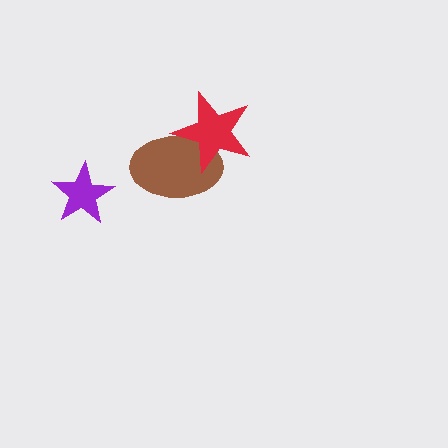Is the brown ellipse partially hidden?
Yes, it is partially covered by another shape.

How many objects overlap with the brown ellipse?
1 object overlaps with the brown ellipse.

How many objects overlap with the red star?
1 object overlaps with the red star.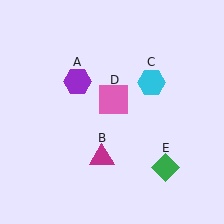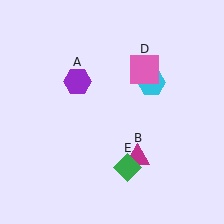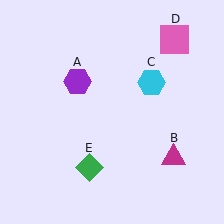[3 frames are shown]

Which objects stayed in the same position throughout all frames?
Purple hexagon (object A) and cyan hexagon (object C) remained stationary.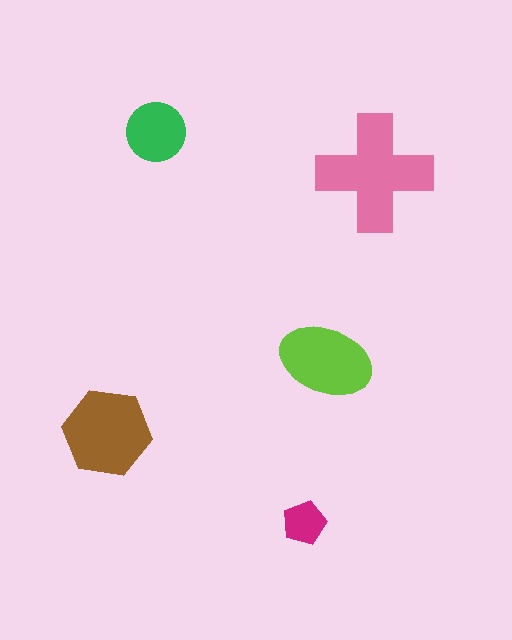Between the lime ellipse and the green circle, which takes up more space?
The lime ellipse.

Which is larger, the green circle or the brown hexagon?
The brown hexagon.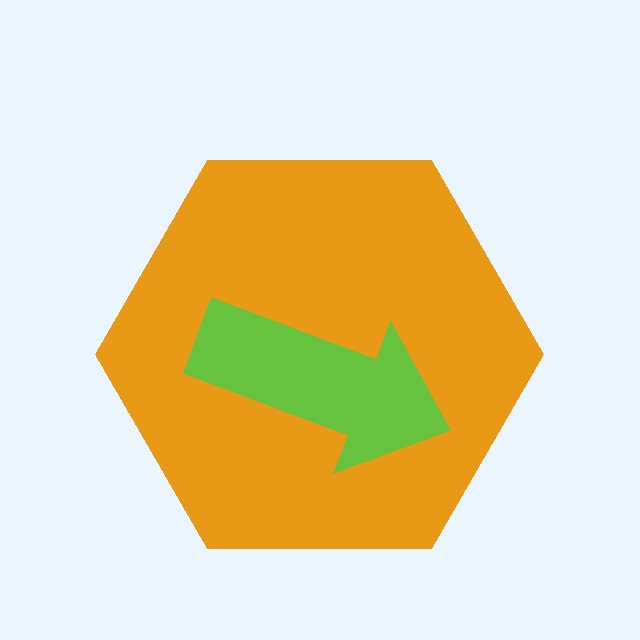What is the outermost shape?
The orange hexagon.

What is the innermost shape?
The lime arrow.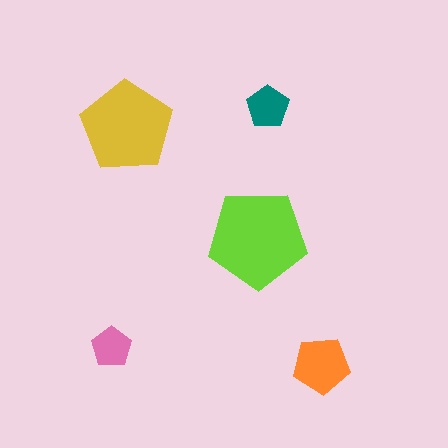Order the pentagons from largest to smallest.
the lime one, the yellow one, the orange one, the teal one, the pink one.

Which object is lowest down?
The orange pentagon is bottommost.